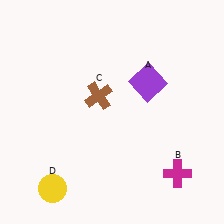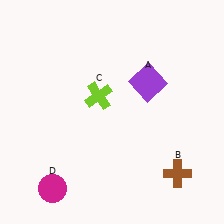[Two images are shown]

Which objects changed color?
B changed from magenta to brown. C changed from brown to lime. D changed from yellow to magenta.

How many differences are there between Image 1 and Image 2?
There are 3 differences between the two images.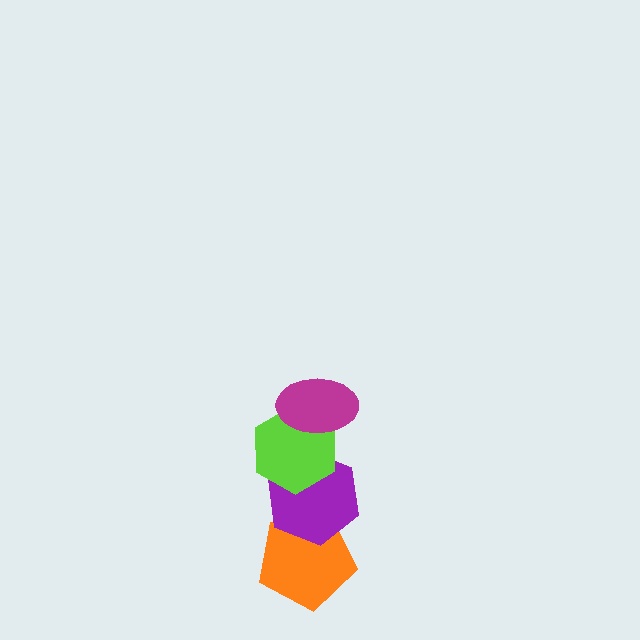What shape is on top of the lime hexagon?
The magenta ellipse is on top of the lime hexagon.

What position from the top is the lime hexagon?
The lime hexagon is 2nd from the top.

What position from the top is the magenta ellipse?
The magenta ellipse is 1st from the top.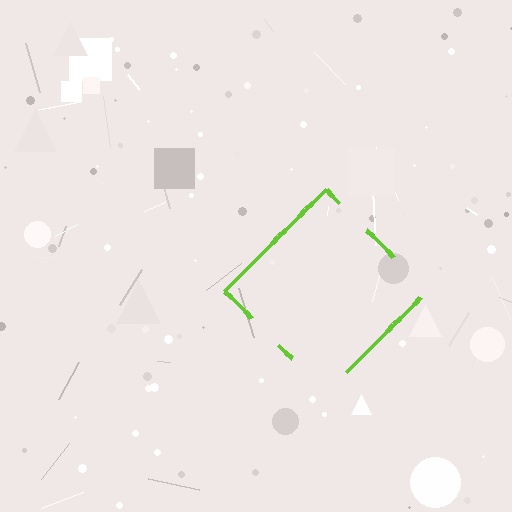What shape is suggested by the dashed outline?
The dashed outline suggests a diamond.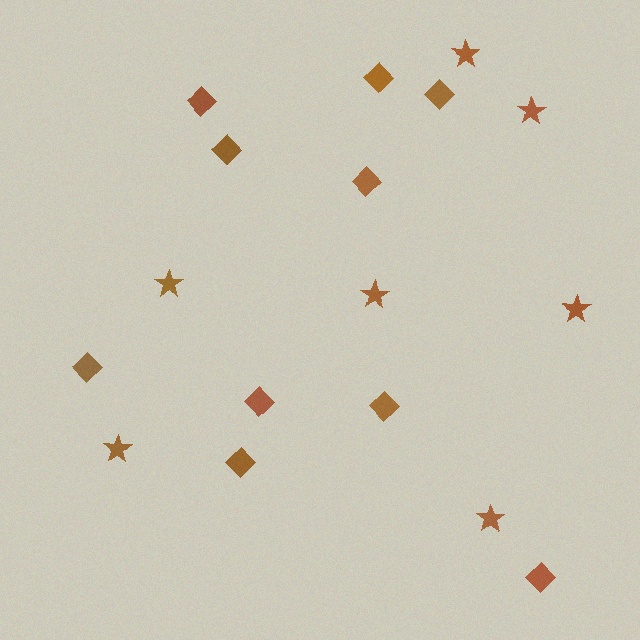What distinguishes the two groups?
There are 2 groups: one group of stars (7) and one group of diamonds (10).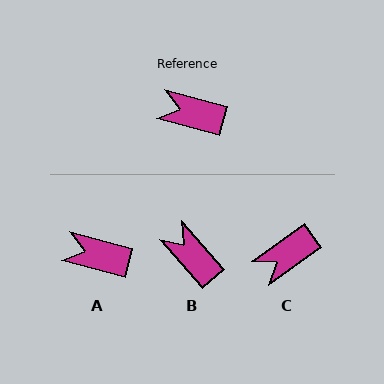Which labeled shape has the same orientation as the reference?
A.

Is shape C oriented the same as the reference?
No, it is off by about 51 degrees.